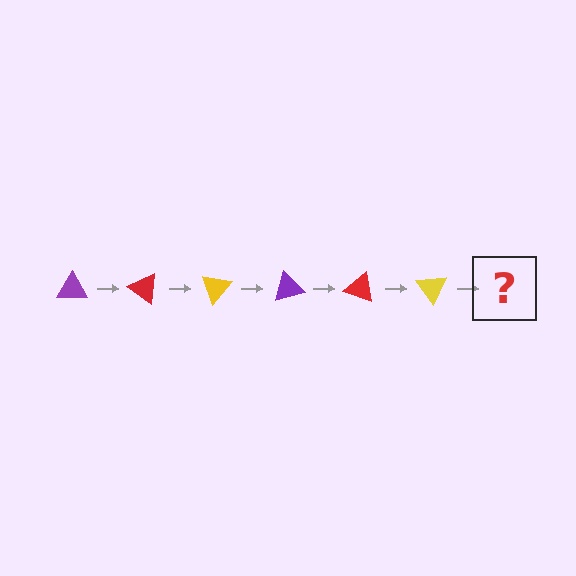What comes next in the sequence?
The next element should be a purple triangle, rotated 210 degrees from the start.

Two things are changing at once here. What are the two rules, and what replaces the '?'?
The two rules are that it rotates 35 degrees each step and the color cycles through purple, red, and yellow. The '?' should be a purple triangle, rotated 210 degrees from the start.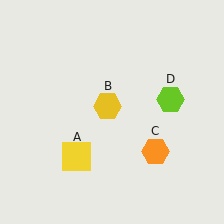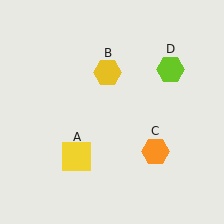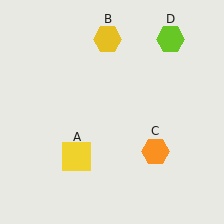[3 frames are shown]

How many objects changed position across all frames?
2 objects changed position: yellow hexagon (object B), lime hexagon (object D).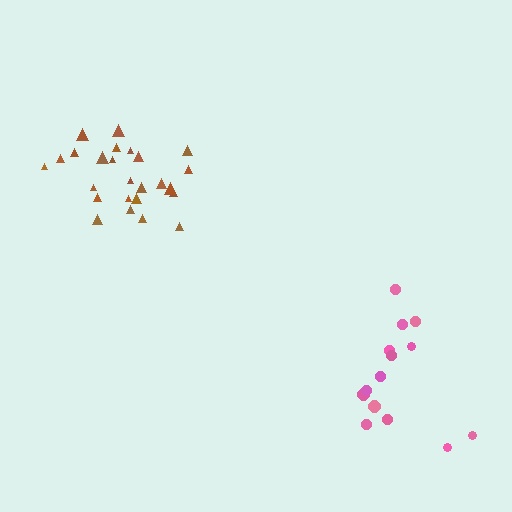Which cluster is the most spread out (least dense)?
Pink.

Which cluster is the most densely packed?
Brown.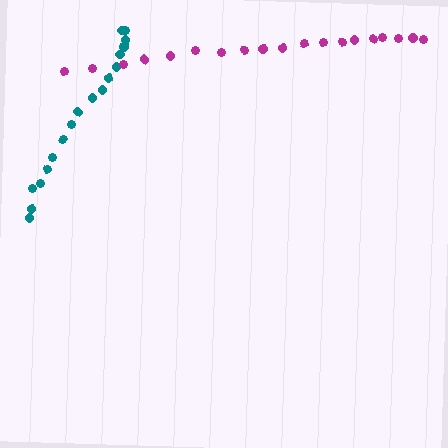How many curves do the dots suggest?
There are 2 distinct paths.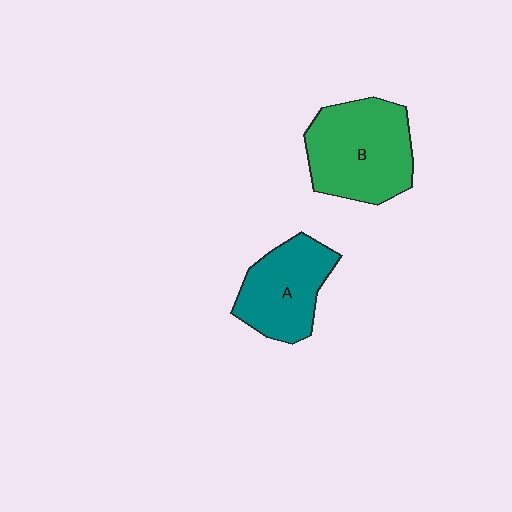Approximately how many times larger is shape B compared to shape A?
Approximately 1.3 times.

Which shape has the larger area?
Shape B (green).